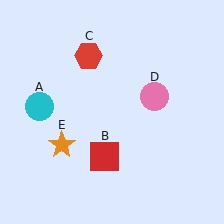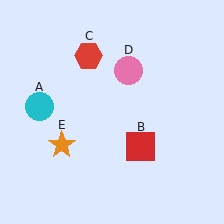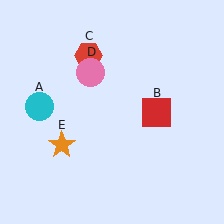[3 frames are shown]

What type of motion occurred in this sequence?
The red square (object B), pink circle (object D) rotated counterclockwise around the center of the scene.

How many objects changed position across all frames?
2 objects changed position: red square (object B), pink circle (object D).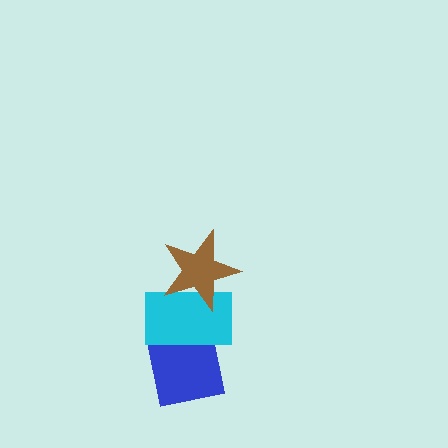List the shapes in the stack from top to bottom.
From top to bottom: the brown star, the cyan rectangle, the blue square.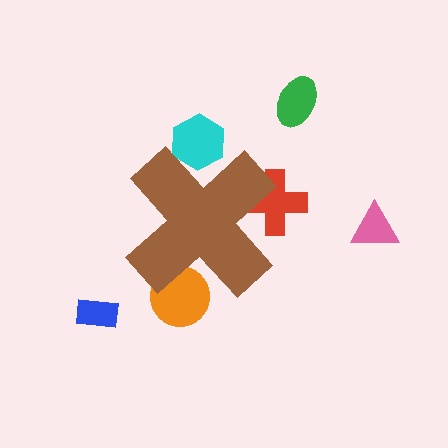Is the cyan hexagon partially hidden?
Yes, the cyan hexagon is partially hidden behind the brown cross.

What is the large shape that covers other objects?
A brown cross.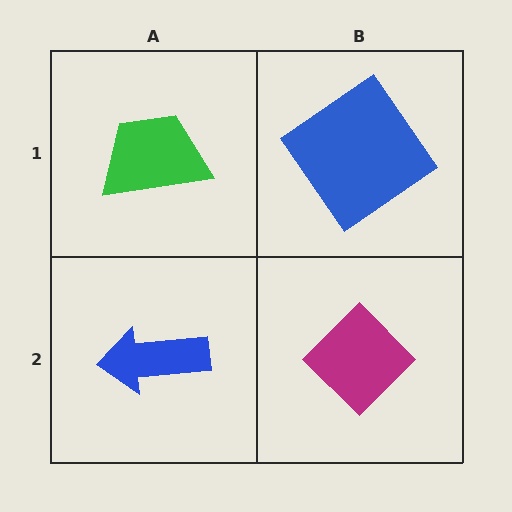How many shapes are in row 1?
2 shapes.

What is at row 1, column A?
A green trapezoid.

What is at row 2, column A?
A blue arrow.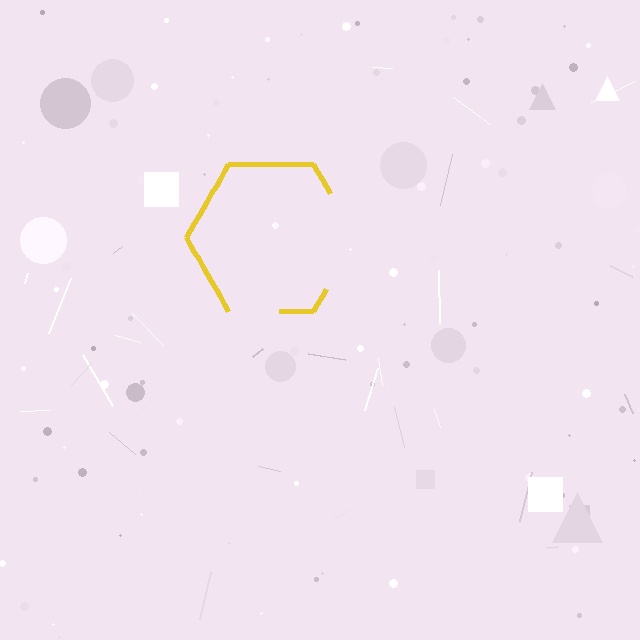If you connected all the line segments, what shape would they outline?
They would outline a hexagon.